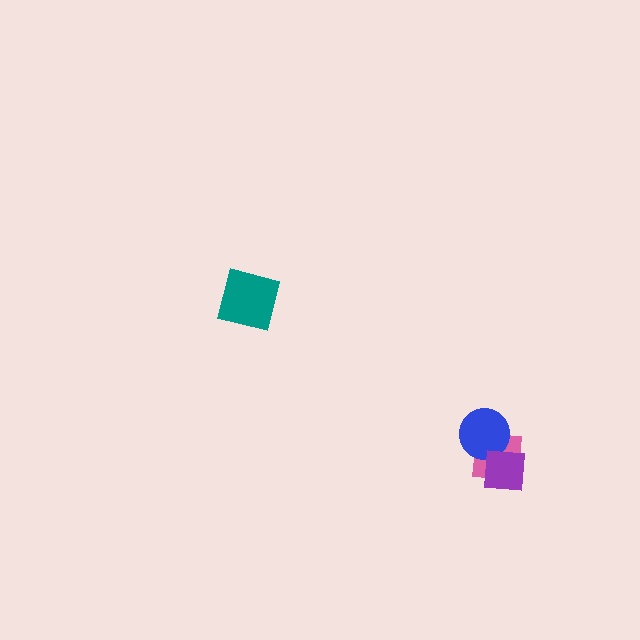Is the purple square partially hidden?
No, no other shape covers it.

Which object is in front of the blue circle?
The purple square is in front of the blue circle.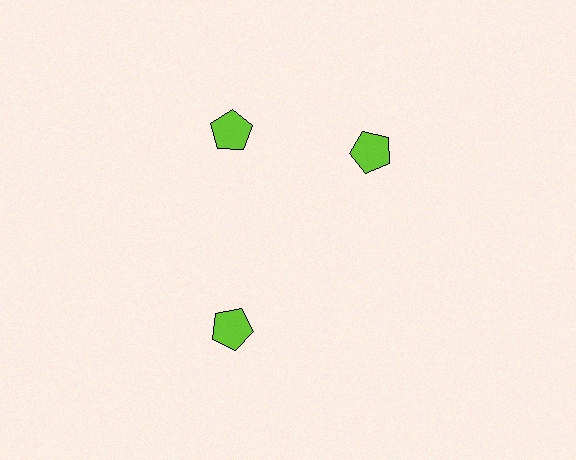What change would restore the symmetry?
The symmetry would be restored by rotating it back into even spacing with its neighbors so that all 3 pentagons sit at equal angles and equal distance from the center.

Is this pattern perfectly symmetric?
No. The 3 lime pentagons are arranged in a ring, but one element near the 3 o'clock position is rotated out of alignment along the ring, breaking the 3-fold rotational symmetry.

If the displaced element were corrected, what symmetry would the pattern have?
It would have 3-fold rotational symmetry — the pattern would map onto itself every 120 degrees.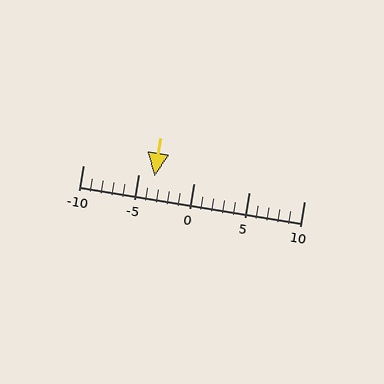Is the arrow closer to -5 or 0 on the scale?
The arrow is closer to -5.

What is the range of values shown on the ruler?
The ruler shows values from -10 to 10.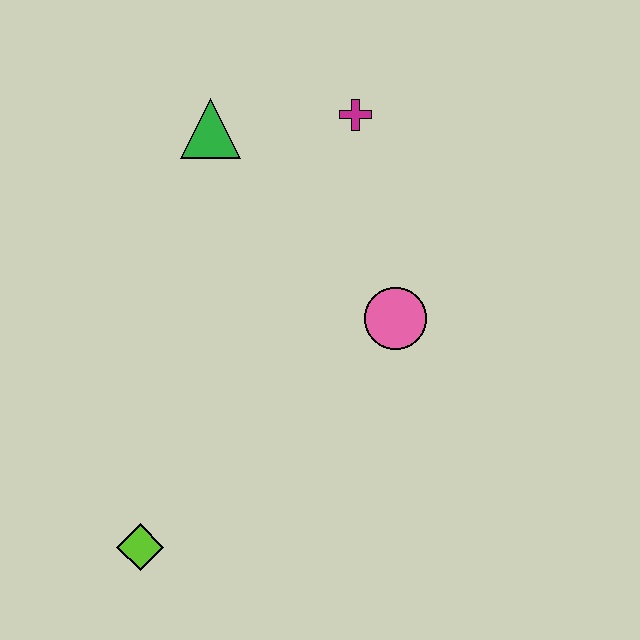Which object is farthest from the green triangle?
The lime diamond is farthest from the green triangle.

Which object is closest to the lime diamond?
The pink circle is closest to the lime diamond.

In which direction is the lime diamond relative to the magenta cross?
The lime diamond is below the magenta cross.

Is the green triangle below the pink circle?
No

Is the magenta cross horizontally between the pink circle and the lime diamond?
Yes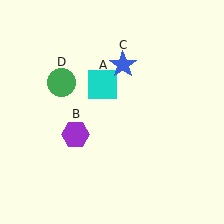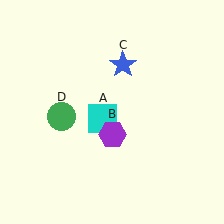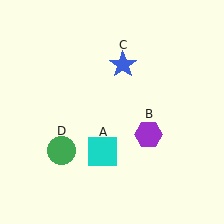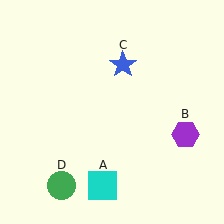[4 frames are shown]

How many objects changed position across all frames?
3 objects changed position: cyan square (object A), purple hexagon (object B), green circle (object D).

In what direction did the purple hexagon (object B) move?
The purple hexagon (object B) moved right.